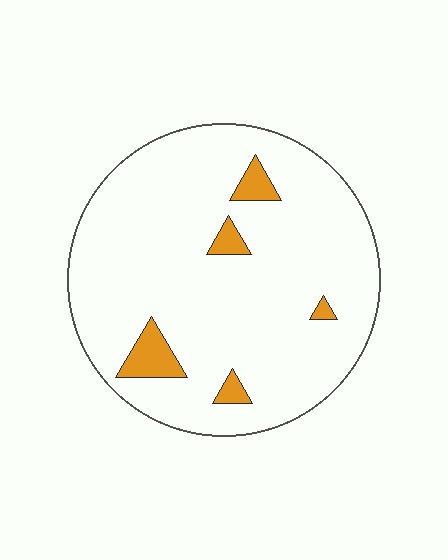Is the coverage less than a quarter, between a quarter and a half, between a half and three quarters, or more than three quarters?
Less than a quarter.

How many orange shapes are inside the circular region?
5.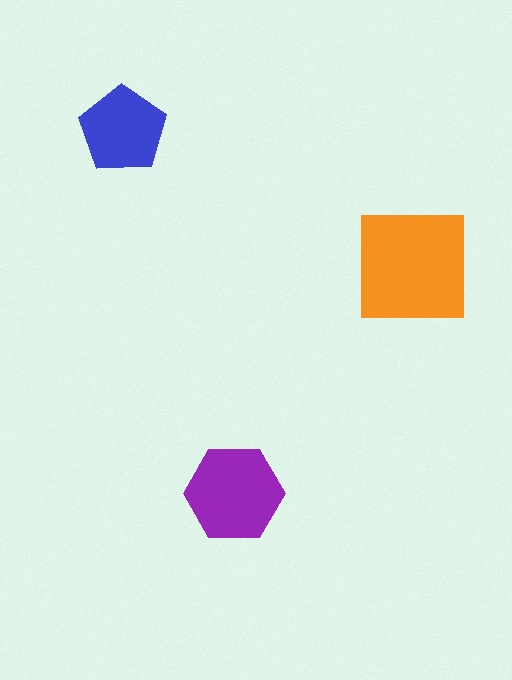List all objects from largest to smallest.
The orange square, the purple hexagon, the blue pentagon.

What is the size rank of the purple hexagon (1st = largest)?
2nd.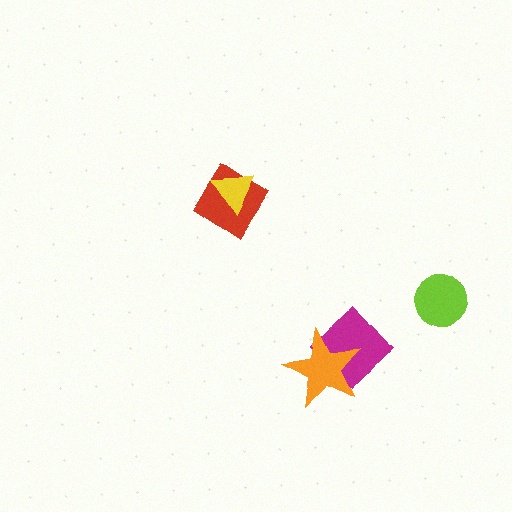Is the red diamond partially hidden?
Yes, it is partially covered by another shape.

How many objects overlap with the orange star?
1 object overlaps with the orange star.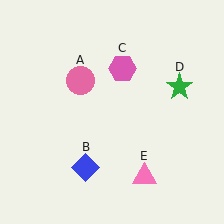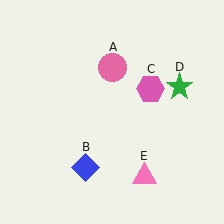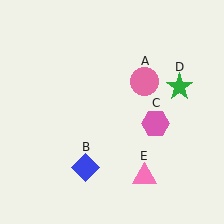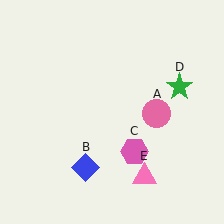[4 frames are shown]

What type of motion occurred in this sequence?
The pink circle (object A), pink hexagon (object C) rotated clockwise around the center of the scene.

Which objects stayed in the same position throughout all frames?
Blue diamond (object B) and green star (object D) and pink triangle (object E) remained stationary.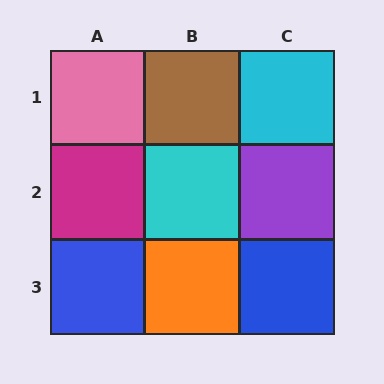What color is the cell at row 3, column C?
Blue.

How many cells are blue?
2 cells are blue.